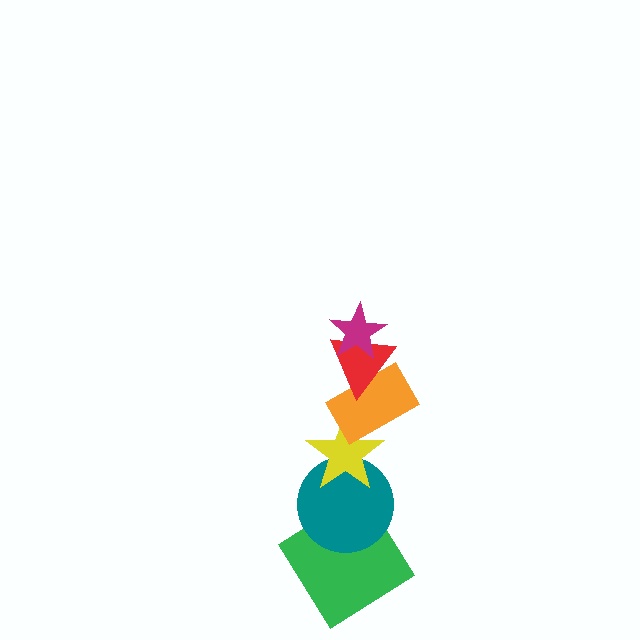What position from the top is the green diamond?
The green diamond is 6th from the top.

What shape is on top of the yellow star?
The orange rectangle is on top of the yellow star.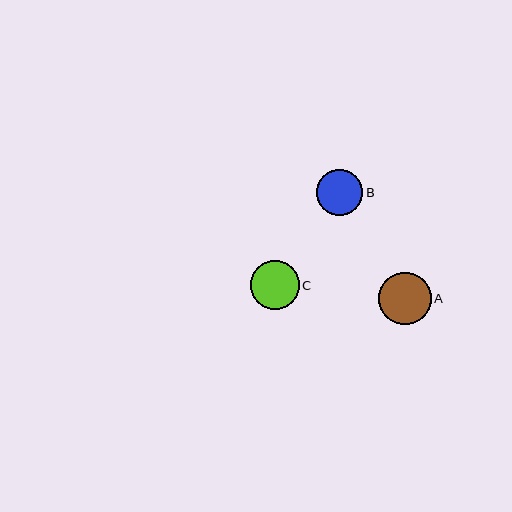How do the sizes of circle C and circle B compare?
Circle C and circle B are approximately the same size.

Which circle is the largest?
Circle A is the largest with a size of approximately 53 pixels.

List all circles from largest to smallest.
From largest to smallest: A, C, B.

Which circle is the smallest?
Circle B is the smallest with a size of approximately 46 pixels.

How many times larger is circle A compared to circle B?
Circle A is approximately 1.1 times the size of circle B.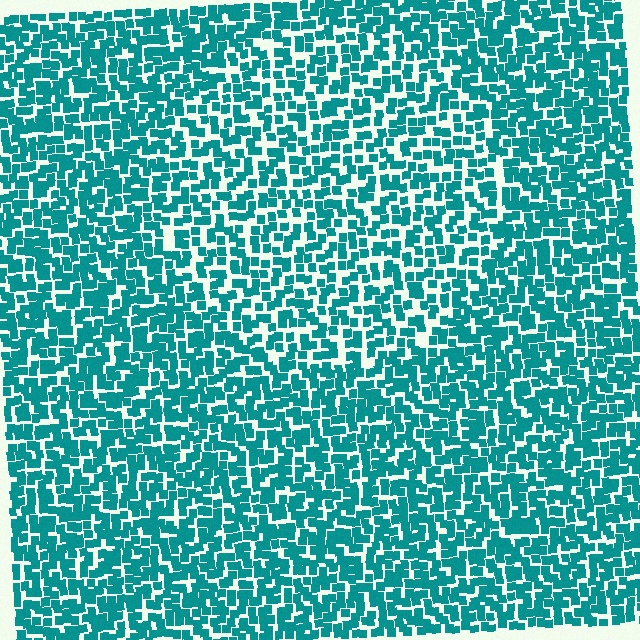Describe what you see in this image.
The image contains small teal elements arranged at two different densities. A circle-shaped region is visible where the elements are less densely packed than the surrounding area.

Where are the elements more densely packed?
The elements are more densely packed outside the circle boundary.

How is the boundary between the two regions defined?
The boundary is defined by a change in element density (approximately 1.4x ratio). All elements are the same color, size, and shape.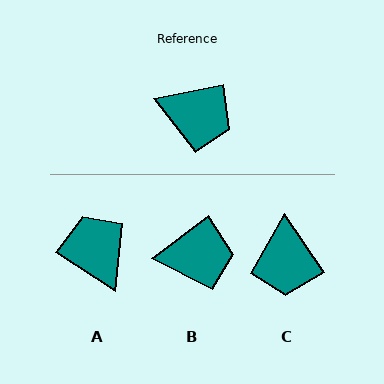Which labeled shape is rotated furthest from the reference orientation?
A, about 136 degrees away.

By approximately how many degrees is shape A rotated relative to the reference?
Approximately 136 degrees counter-clockwise.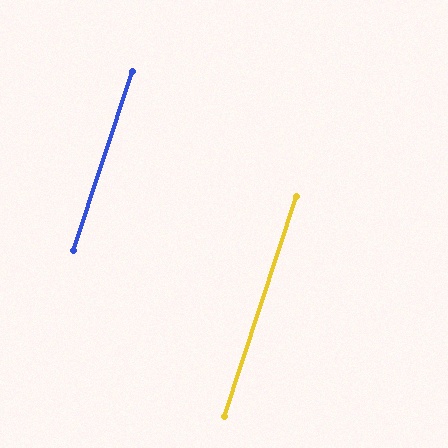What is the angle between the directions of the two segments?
Approximately 0 degrees.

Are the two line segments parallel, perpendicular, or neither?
Parallel — their directions differ by only 0.2°.